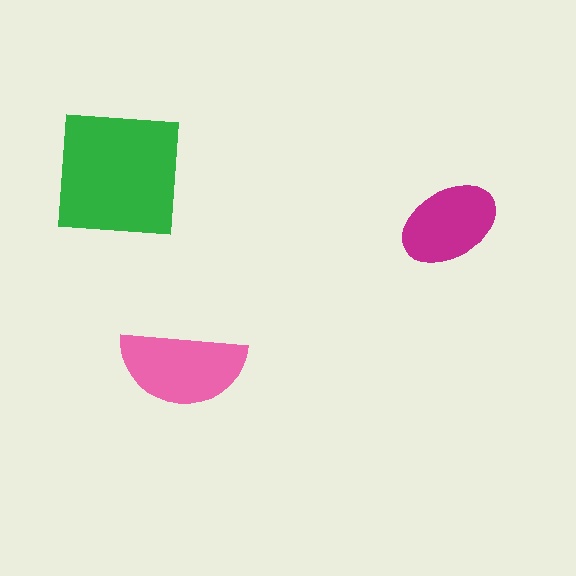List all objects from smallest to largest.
The magenta ellipse, the pink semicircle, the green square.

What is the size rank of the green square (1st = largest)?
1st.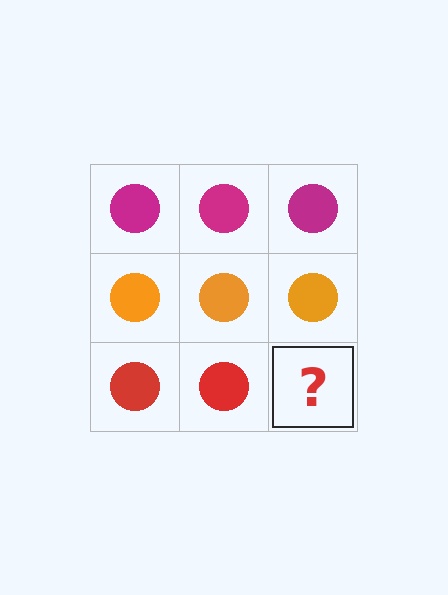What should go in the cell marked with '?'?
The missing cell should contain a red circle.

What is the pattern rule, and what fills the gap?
The rule is that each row has a consistent color. The gap should be filled with a red circle.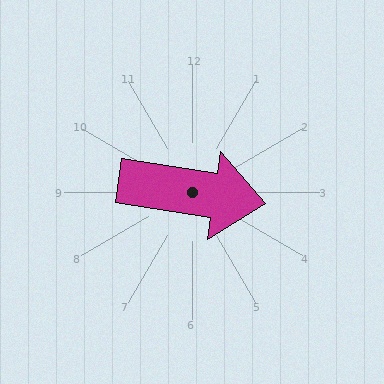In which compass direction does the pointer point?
East.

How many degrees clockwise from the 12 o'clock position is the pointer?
Approximately 99 degrees.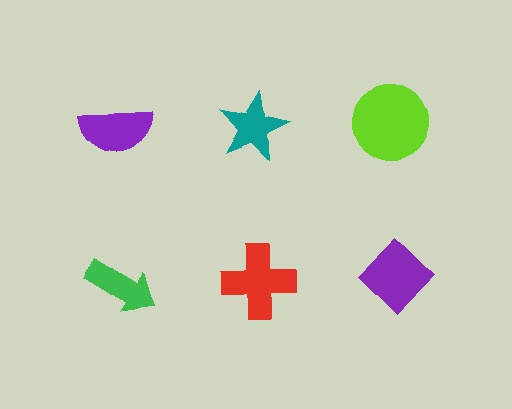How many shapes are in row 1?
3 shapes.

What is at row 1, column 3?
A lime circle.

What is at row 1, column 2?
A teal star.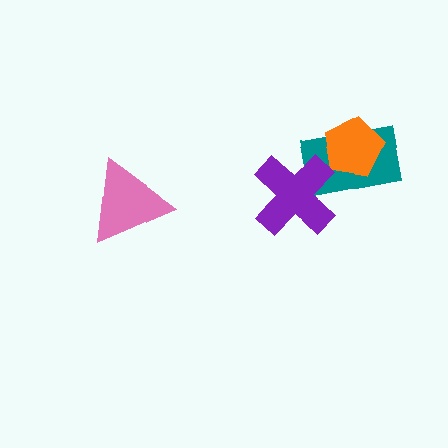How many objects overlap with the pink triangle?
0 objects overlap with the pink triangle.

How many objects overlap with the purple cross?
1 object overlaps with the purple cross.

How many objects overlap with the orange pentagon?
1 object overlaps with the orange pentagon.